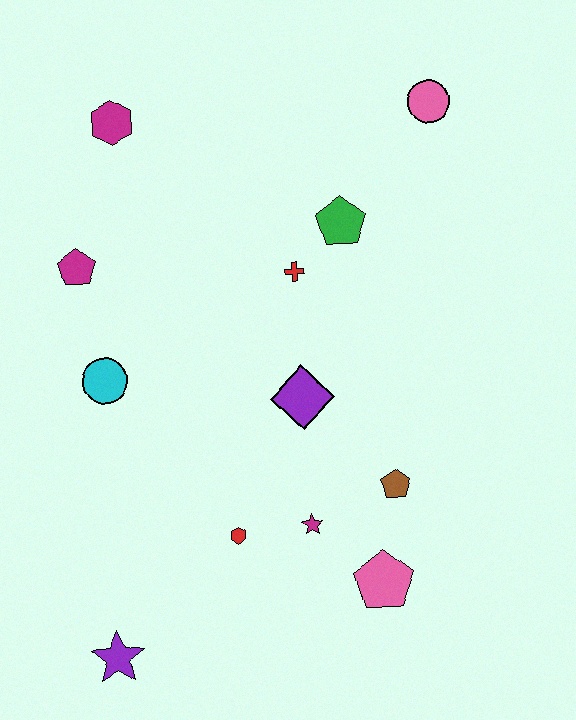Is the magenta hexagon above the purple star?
Yes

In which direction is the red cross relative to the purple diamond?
The red cross is above the purple diamond.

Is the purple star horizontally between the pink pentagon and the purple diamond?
No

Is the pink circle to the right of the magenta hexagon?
Yes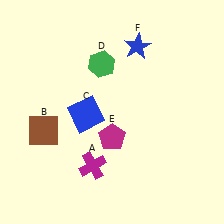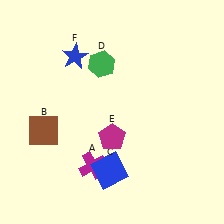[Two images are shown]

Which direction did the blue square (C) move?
The blue square (C) moved down.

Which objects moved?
The objects that moved are: the blue square (C), the blue star (F).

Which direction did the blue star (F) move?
The blue star (F) moved left.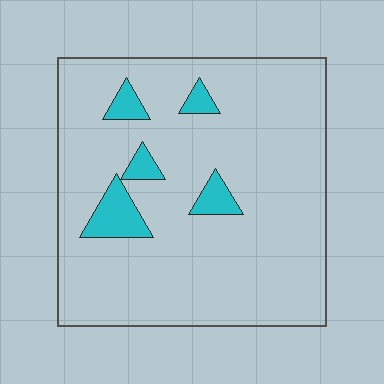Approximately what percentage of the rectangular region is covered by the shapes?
Approximately 10%.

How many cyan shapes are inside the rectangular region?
5.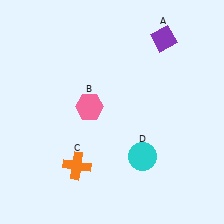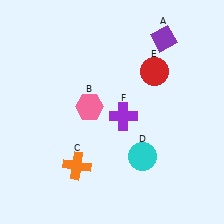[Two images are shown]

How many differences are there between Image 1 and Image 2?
There are 2 differences between the two images.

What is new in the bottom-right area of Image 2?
A purple cross (F) was added in the bottom-right area of Image 2.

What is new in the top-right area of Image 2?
A red circle (E) was added in the top-right area of Image 2.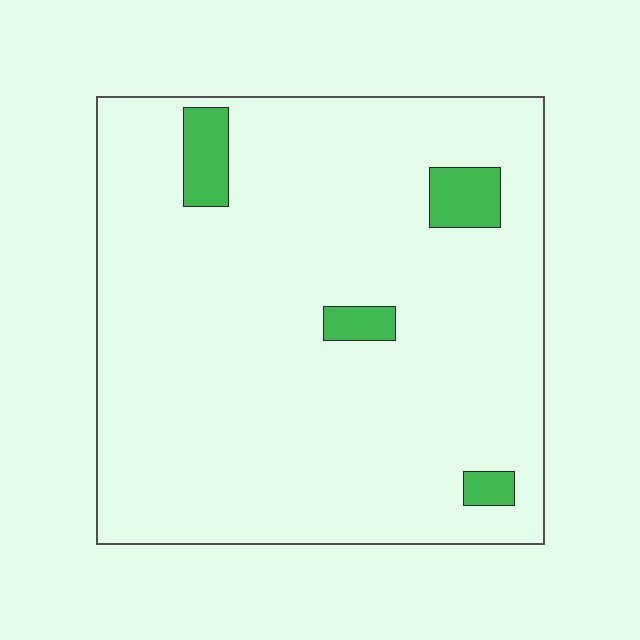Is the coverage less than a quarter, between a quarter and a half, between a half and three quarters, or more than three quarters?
Less than a quarter.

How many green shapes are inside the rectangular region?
4.